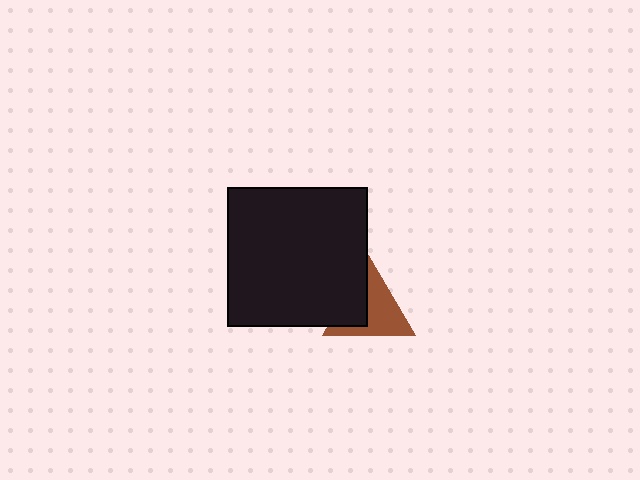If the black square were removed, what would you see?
You would see the complete brown triangle.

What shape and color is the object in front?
The object in front is a black square.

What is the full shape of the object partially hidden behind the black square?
The partially hidden object is a brown triangle.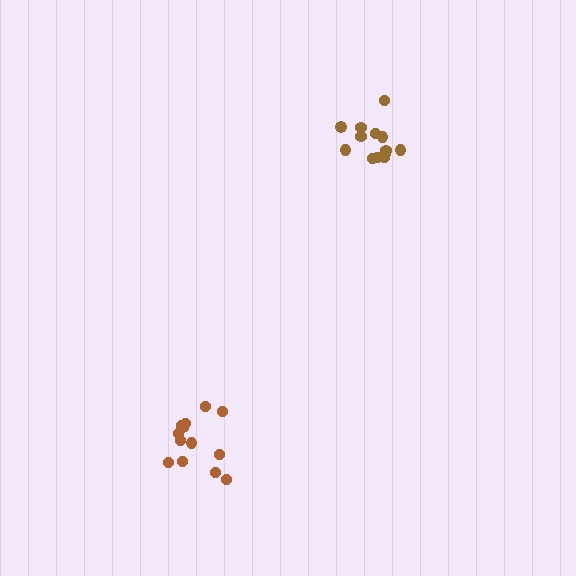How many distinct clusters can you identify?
There are 2 distinct clusters.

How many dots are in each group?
Group 1: 13 dots, Group 2: 13 dots (26 total).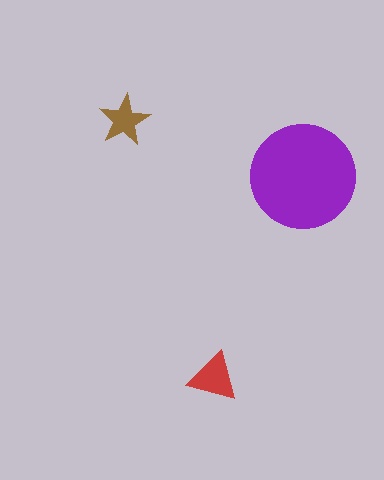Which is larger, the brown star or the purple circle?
The purple circle.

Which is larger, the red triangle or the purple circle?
The purple circle.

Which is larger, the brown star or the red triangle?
The red triangle.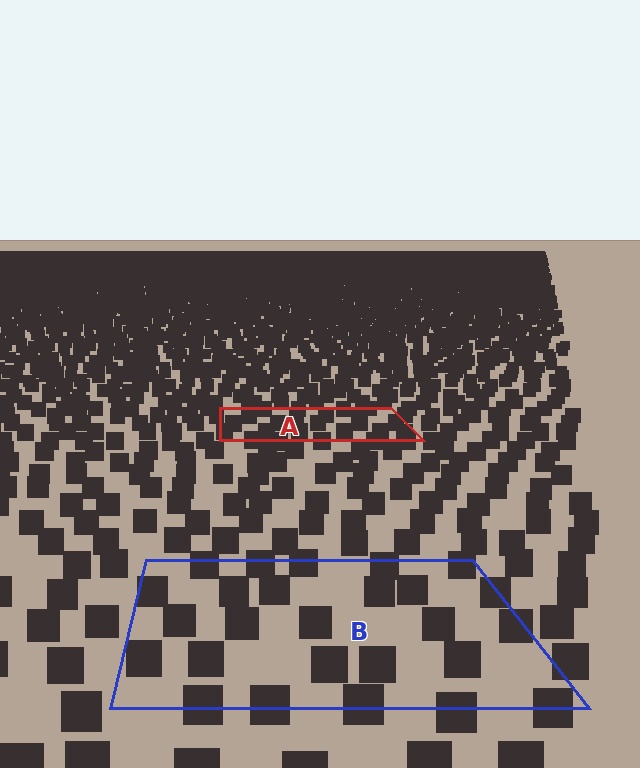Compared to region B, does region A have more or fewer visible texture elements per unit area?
Region A has more texture elements per unit area — they are packed more densely because it is farther away.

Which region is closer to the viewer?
Region B is closer. The texture elements there are larger and more spread out.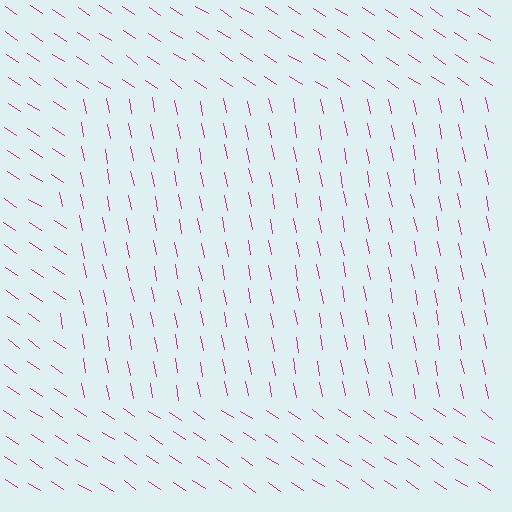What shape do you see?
I see a rectangle.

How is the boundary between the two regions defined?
The boundary is defined purely by a change in line orientation (approximately 45 degrees difference). All lines are the same color and thickness.